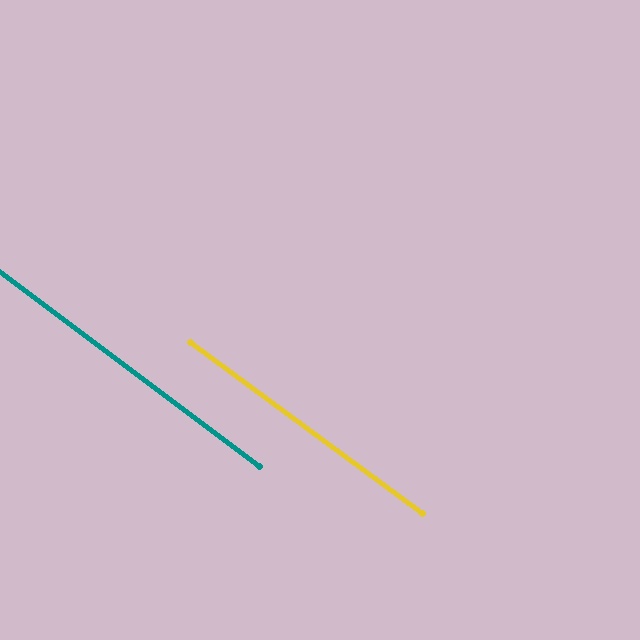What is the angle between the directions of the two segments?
Approximately 0 degrees.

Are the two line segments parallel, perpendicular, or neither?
Parallel — their directions differ by only 0.4°.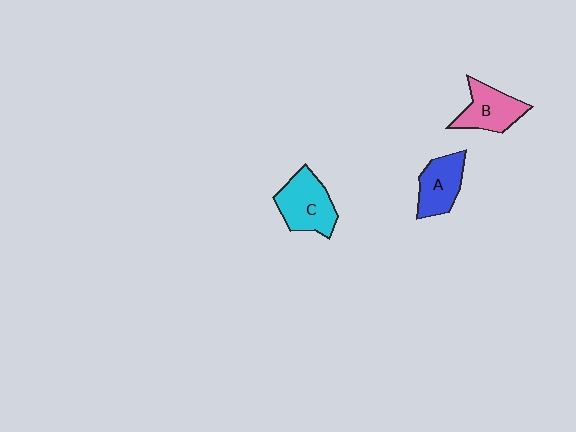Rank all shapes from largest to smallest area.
From largest to smallest: C (cyan), B (pink), A (blue).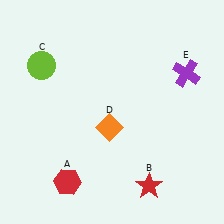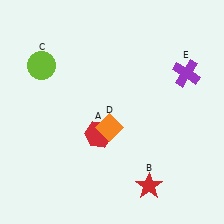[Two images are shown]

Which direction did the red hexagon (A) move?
The red hexagon (A) moved up.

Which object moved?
The red hexagon (A) moved up.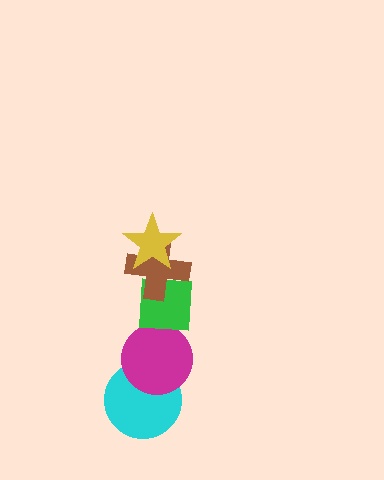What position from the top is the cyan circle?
The cyan circle is 5th from the top.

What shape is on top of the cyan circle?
The magenta circle is on top of the cyan circle.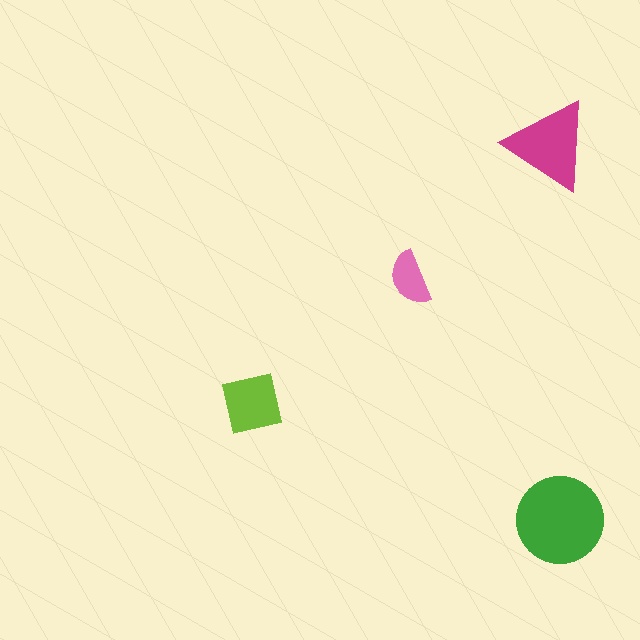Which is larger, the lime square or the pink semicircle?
The lime square.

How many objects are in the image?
There are 4 objects in the image.